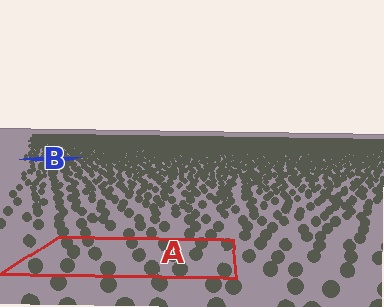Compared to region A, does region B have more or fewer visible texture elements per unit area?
Region B has more texture elements per unit area — they are packed more densely because it is farther away.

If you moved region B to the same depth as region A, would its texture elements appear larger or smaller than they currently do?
They would appear larger. At a closer depth, the same texture elements are projected at a bigger on-screen size.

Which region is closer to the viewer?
Region A is closer. The texture elements there are larger and more spread out.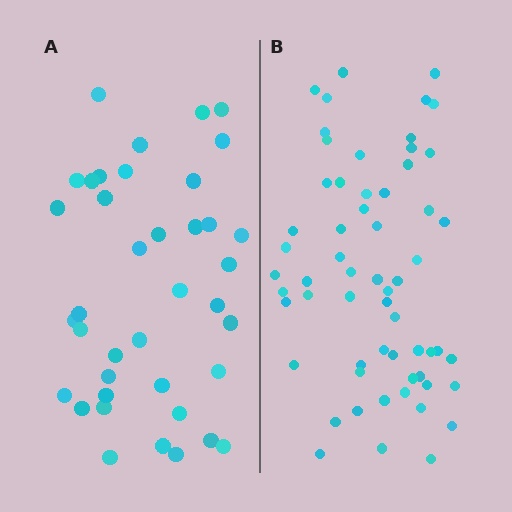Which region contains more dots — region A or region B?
Region B (the right region) has more dots.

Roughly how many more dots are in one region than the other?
Region B has approximately 20 more dots than region A.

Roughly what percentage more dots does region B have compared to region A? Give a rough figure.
About 55% more.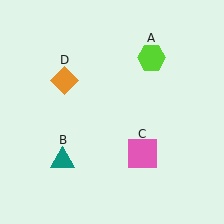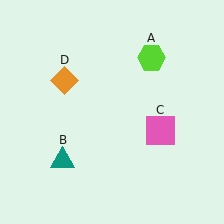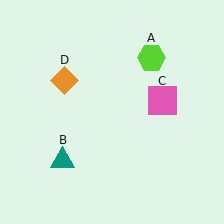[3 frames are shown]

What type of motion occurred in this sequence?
The pink square (object C) rotated counterclockwise around the center of the scene.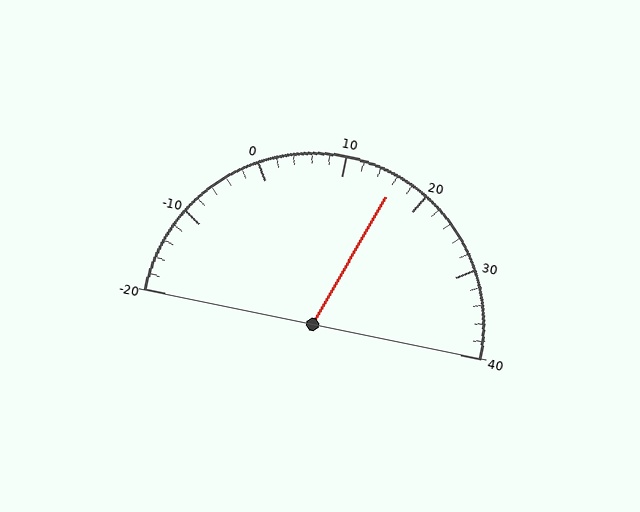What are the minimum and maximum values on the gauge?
The gauge ranges from -20 to 40.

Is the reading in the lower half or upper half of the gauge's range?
The reading is in the upper half of the range (-20 to 40).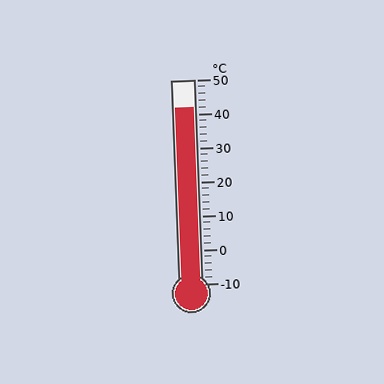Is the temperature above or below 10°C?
The temperature is above 10°C.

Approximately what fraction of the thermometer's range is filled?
The thermometer is filled to approximately 85% of its range.